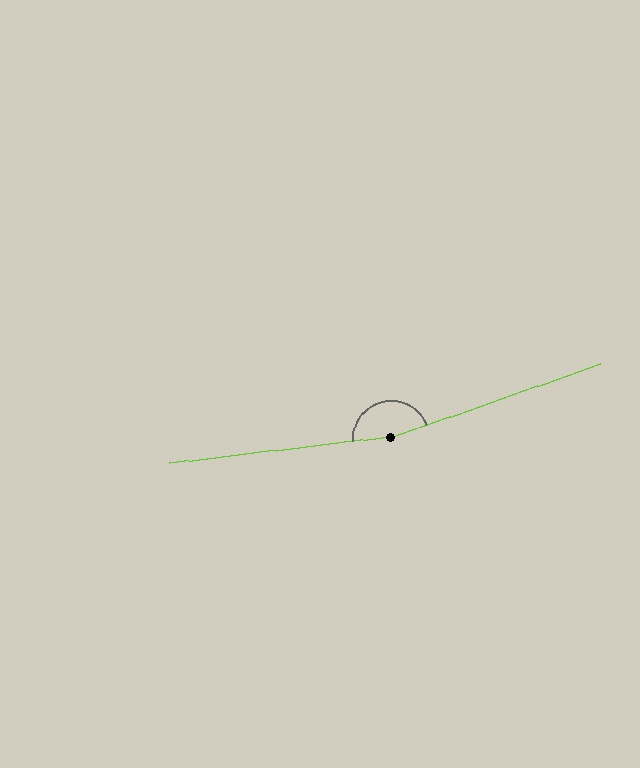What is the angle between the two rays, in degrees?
Approximately 168 degrees.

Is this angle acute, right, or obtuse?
It is obtuse.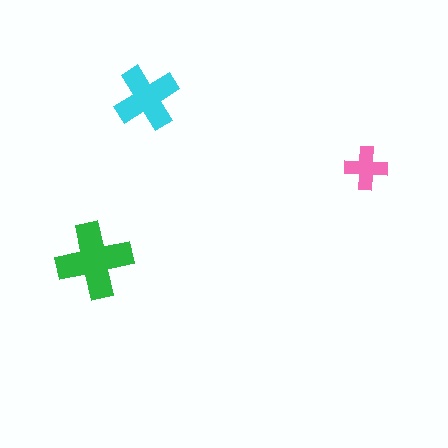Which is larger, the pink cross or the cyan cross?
The cyan one.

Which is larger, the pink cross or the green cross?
The green one.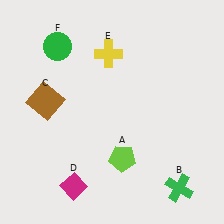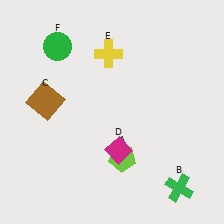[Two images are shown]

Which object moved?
The magenta diamond (D) moved right.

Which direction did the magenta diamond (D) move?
The magenta diamond (D) moved right.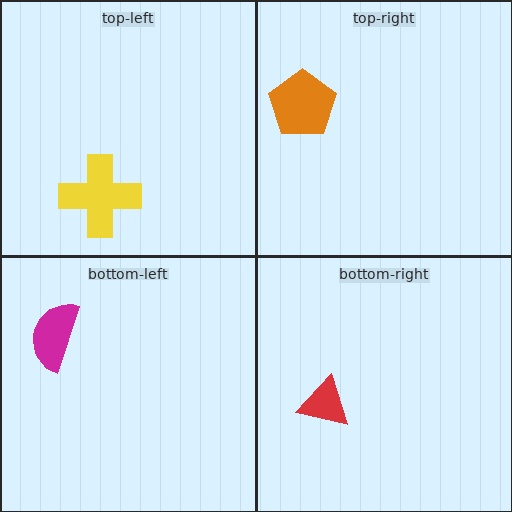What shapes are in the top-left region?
The yellow cross.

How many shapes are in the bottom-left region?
1.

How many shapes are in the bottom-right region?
1.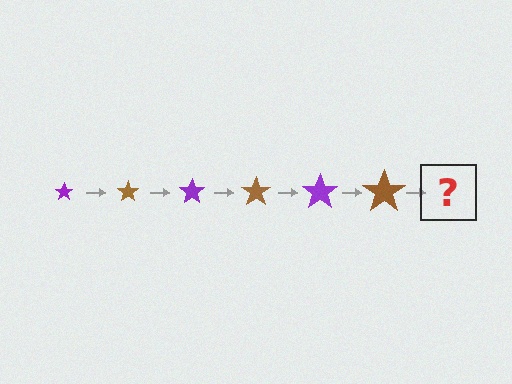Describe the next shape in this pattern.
It should be a purple star, larger than the previous one.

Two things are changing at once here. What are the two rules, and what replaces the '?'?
The two rules are that the star grows larger each step and the color cycles through purple and brown. The '?' should be a purple star, larger than the previous one.